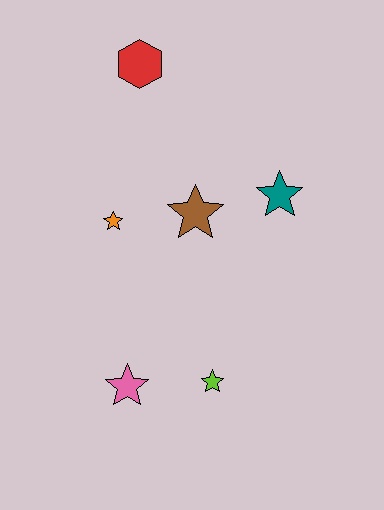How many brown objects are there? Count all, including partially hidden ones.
There is 1 brown object.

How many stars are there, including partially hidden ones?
There are 5 stars.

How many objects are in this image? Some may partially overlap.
There are 6 objects.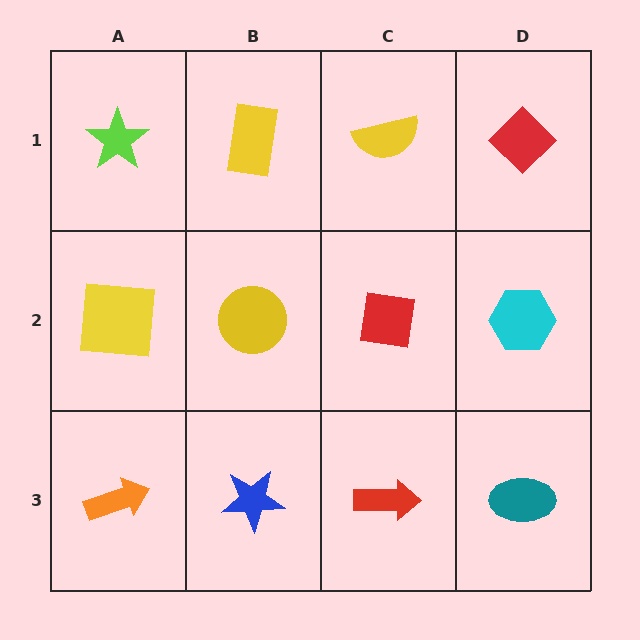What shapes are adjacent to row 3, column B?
A yellow circle (row 2, column B), an orange arrow (row 3, column A), a red arrow (row 3, column C).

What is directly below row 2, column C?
A red arrow.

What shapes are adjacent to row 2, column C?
A yellow semicircle (row 1, column C), a red arrow (row 3, column C), a yellow circle (row 2, column B), a cyan hexagon (row 2, column D).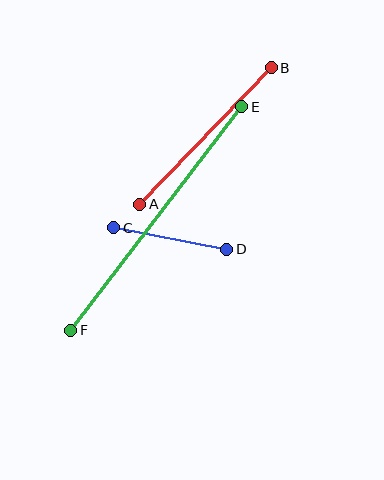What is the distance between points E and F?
The distance is approximately 281 pixels.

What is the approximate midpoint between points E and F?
The midpoint is at approximately (156, 219) pixels.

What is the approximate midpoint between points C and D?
The midpoint is at approximately (170, 239) pixels.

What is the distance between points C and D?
The distance is approximately 115 pixels.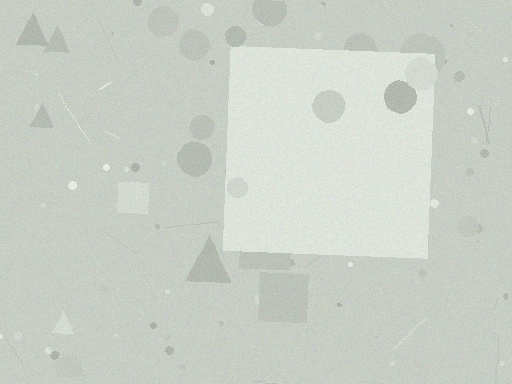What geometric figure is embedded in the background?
A square is embedded in the background.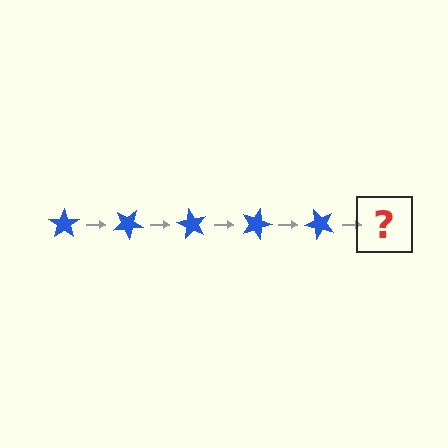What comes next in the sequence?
The next element should be a blue star rotated 150 degrees.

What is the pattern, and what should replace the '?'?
The pattern is that the star rotates 30 degrees each step. The '?' should be a blue star rotated 150 degrees.